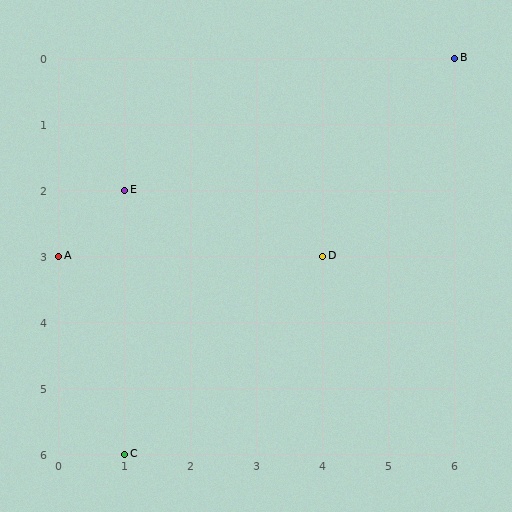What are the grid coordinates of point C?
Point C is at grid coordinates (1, 6).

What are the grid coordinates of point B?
Point B is at grid coordinates (6, 0).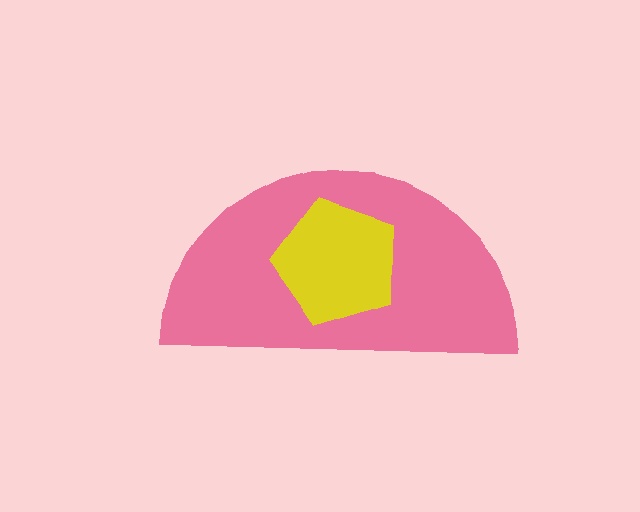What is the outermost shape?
The pink semicircle.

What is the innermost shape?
The yellow pentagon.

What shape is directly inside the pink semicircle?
The yellow pentagon.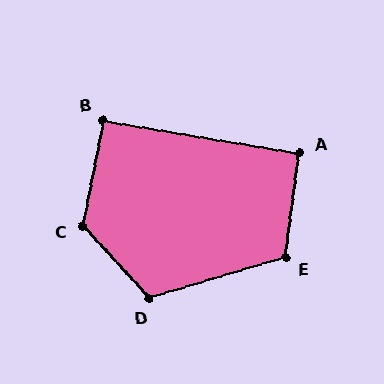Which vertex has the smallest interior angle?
B, at approximately 91 degrees.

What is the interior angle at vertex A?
Approximately 92 degrees (approximately right).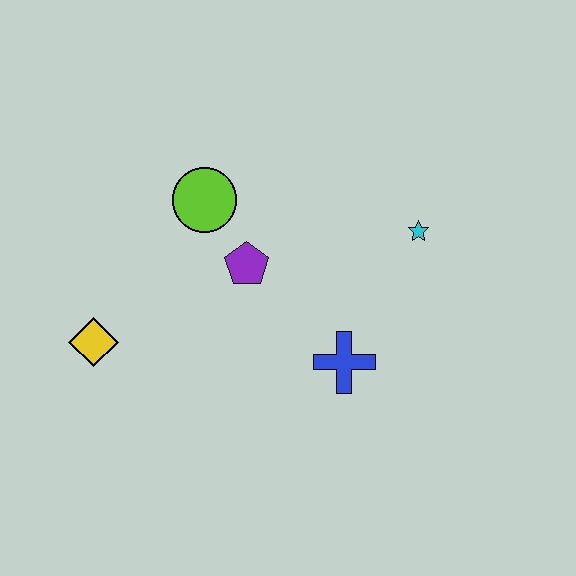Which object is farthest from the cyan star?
The yellow diamond is farthest from the cyan star.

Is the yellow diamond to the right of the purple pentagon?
No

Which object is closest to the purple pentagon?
The lime circle is closest to the purple pentagon.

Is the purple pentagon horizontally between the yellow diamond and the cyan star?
Yes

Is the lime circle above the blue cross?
Yes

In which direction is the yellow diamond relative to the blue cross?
The yellow diamond is to the left of the blue cross.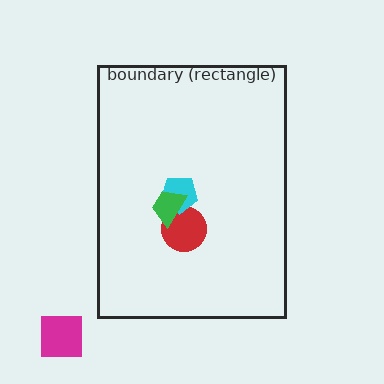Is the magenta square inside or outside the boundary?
Outside.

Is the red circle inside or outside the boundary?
Inside.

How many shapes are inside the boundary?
3 inside, 1 outside.